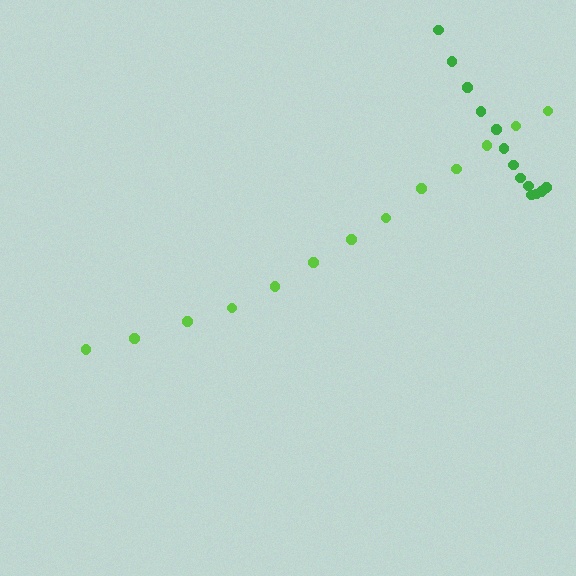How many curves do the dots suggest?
There are 2 distinct paths.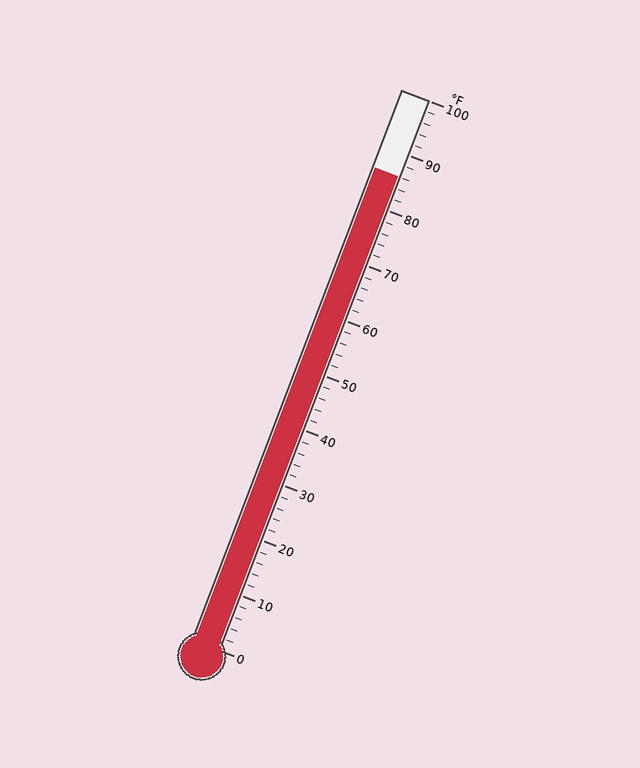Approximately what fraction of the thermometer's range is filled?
The thermometer is filled to approximately 85% of its range.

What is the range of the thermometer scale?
The thermometer scale ranges from 0°F to 100°F.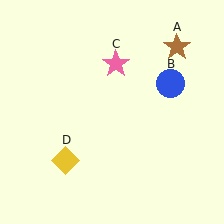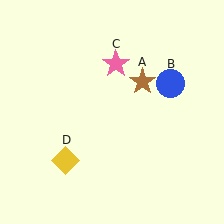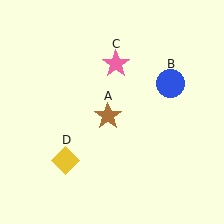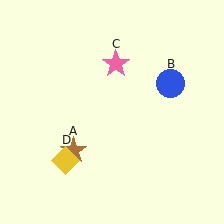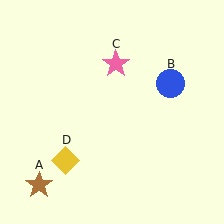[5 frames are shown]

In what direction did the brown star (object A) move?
The brown star (object A) moved down and to the left.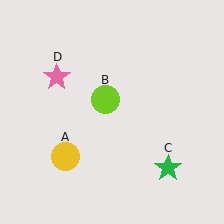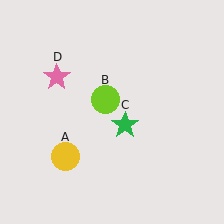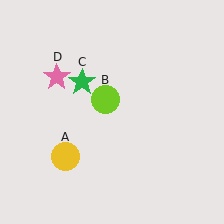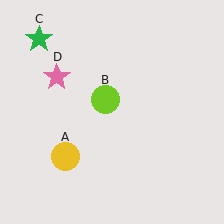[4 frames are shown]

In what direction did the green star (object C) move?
The green star (object C) moved up and to the left.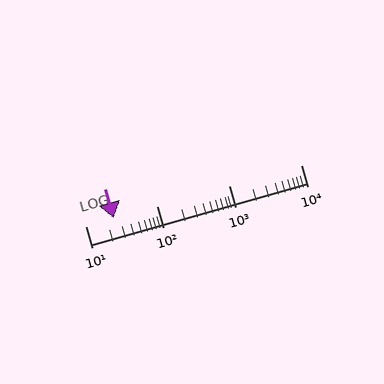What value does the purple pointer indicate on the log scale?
The pointer indicates approximately 25.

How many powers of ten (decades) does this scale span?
The scale spans 3 decades, from 10 to 10000.